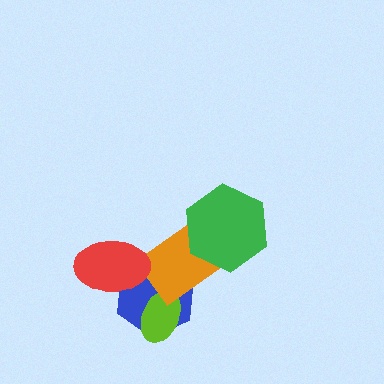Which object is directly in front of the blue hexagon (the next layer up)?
The lime ellipse is directly in front of the blue hexagon.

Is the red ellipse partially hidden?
No, no other shape covers it.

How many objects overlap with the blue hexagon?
3 objects overlap with the blue hexagon.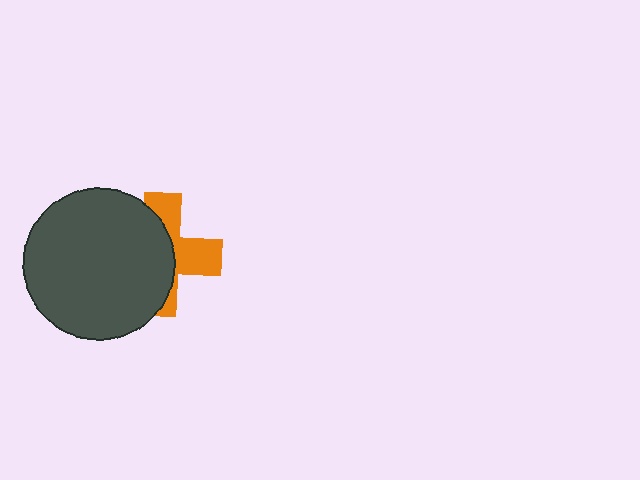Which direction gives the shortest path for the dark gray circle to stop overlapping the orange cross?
Moving left gives the shortest separation.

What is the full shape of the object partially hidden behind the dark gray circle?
The partially hidden object is an orange cross.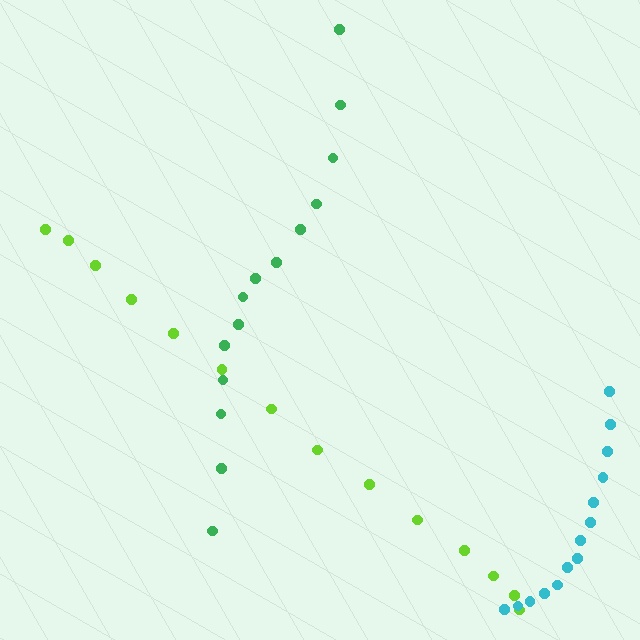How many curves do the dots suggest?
There are 3 distinct paths.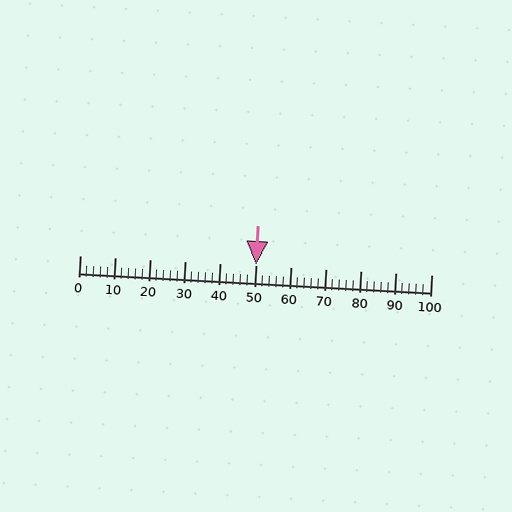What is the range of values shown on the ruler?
The ruler shows values from 0 to 100.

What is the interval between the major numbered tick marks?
The major tick marks are spaced 10 units apart.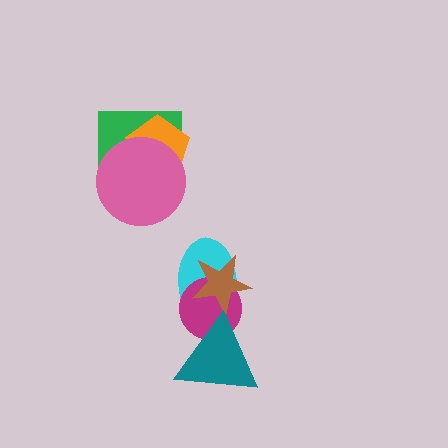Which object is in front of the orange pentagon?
The pink circle is in front of the orange pentagon.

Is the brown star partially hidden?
No, no other shape covers it.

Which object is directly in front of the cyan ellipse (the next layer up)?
The magenta circle is directly in front of the cyan ellipse.